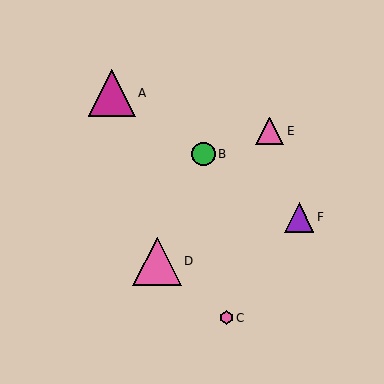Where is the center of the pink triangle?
The center of the pink triangle is at (270, 131).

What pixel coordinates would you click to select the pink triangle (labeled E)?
Click at (270, 131) to select the pink triangle E.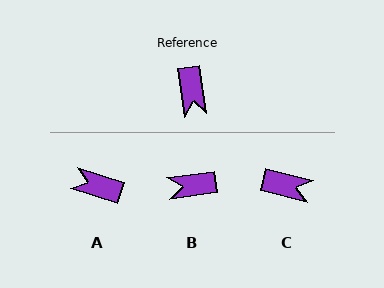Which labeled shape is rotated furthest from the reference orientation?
A, about 116 degrees away.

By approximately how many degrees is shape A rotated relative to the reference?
Approximately 116 degrees clockwise.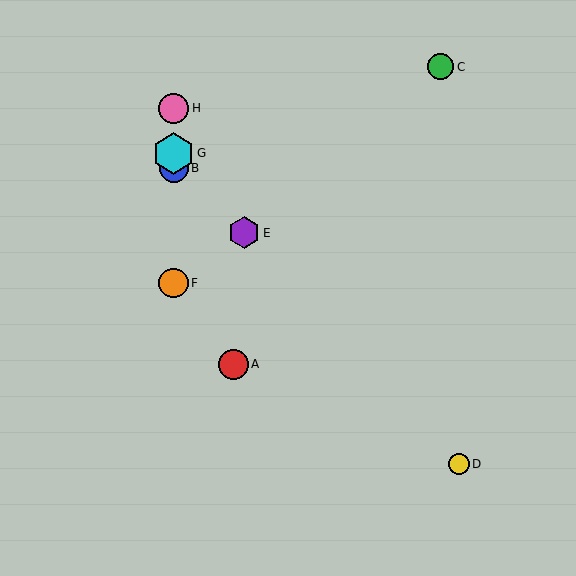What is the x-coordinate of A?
Object A is at x≈233.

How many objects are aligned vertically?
4 objects (B, F, G, H) are aligned vertically.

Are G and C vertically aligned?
No, G is at x≈174 and C is at x≈441.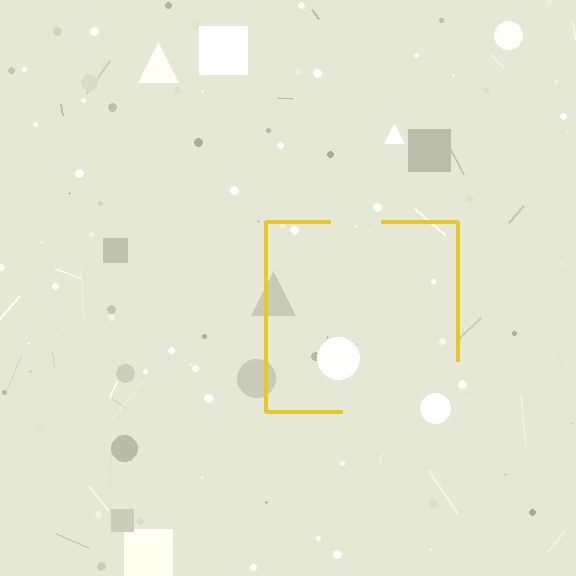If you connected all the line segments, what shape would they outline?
They would outline a square.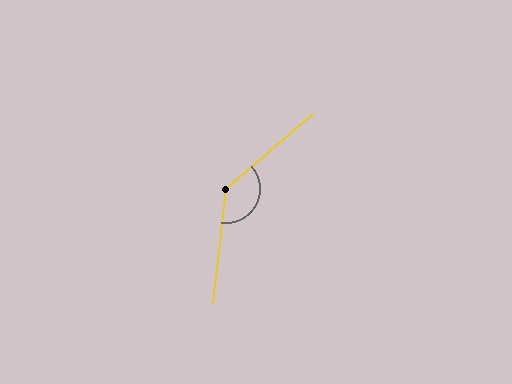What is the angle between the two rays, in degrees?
Approximately 137 degrees.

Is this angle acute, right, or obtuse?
It is obtuse.